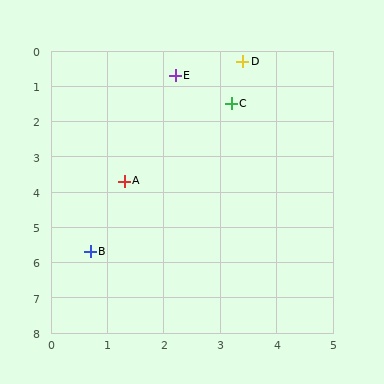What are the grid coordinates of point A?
Point A is at approximately (1.3, 3.7).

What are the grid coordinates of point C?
Point C is at approximately (3.2, 1.5).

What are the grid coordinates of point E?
Point E is at approximately (2.2, 0.7).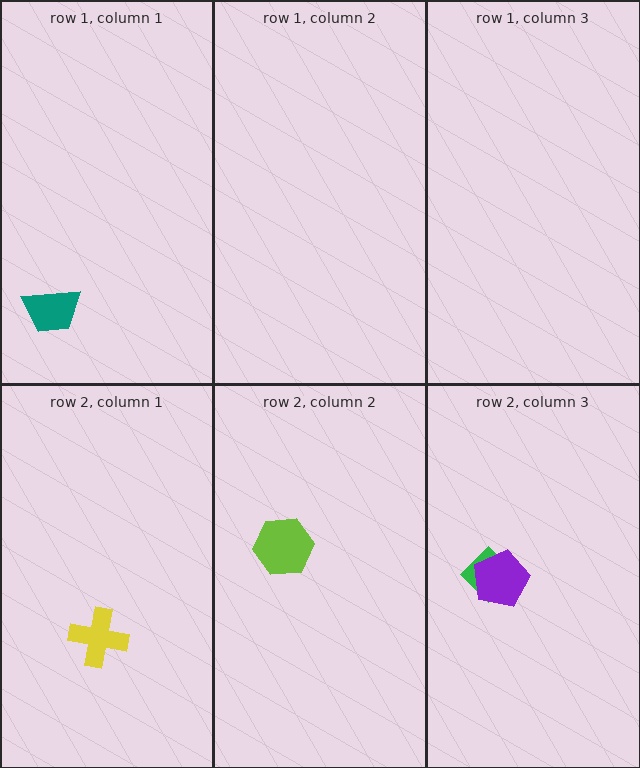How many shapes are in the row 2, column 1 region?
1.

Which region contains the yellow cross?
The row 2, column 1 region.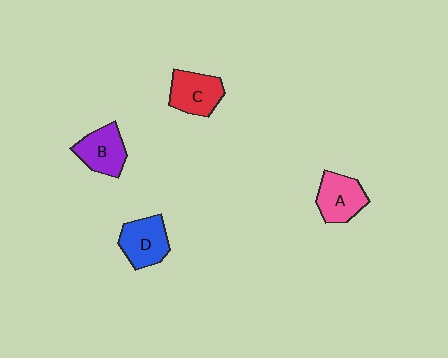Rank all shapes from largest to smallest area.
From largest to smallest: D (blue), C (red), A (pink), B (purple).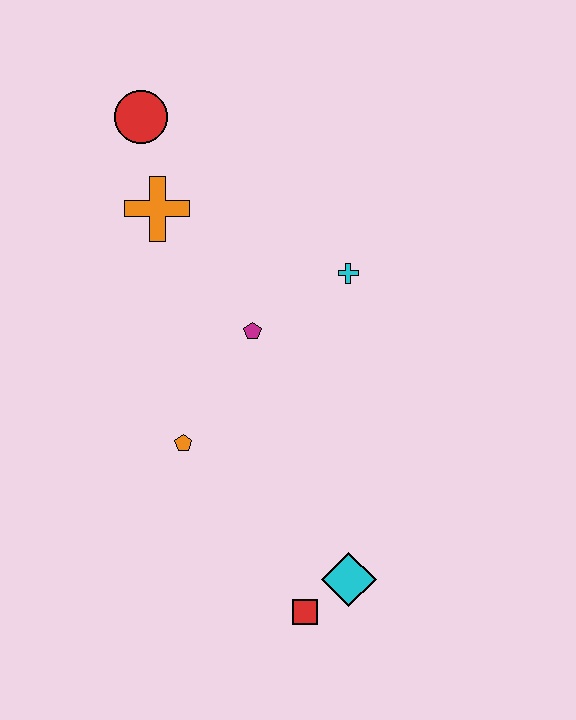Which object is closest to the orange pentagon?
The magenta pentagon is closest to the orange pentagon.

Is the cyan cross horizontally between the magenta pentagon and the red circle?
No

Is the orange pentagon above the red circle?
No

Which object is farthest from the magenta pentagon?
The red square is farthest from the magenta pentagon.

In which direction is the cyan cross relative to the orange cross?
The cyan cross is to the right of the orange cross.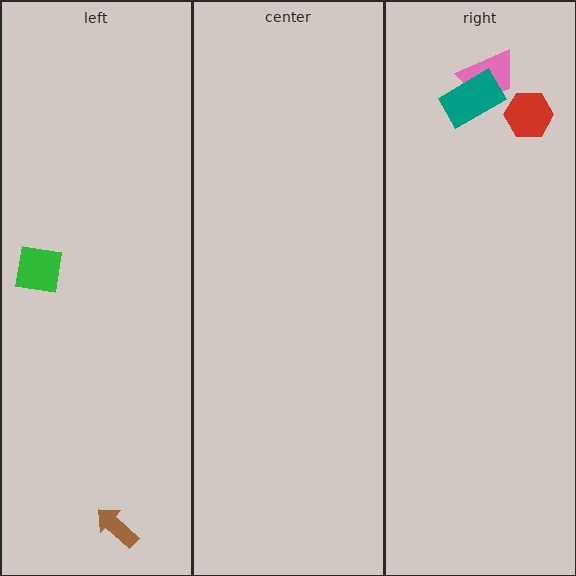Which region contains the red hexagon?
The right region.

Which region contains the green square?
The left region.